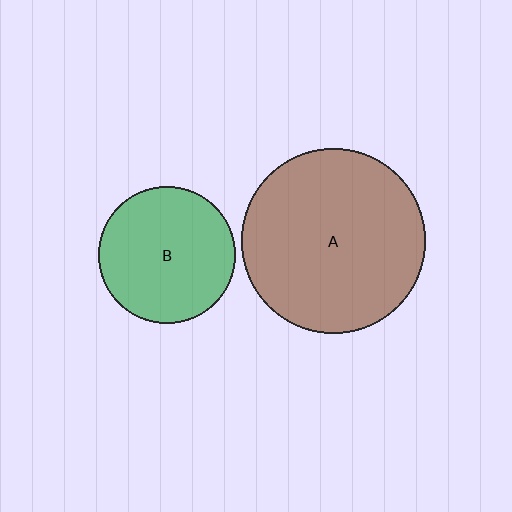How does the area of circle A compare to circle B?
Approximately 1.8 times.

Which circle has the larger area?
Circle A (brown).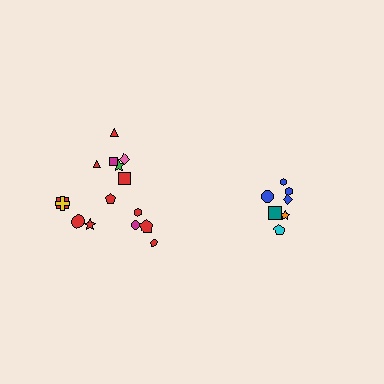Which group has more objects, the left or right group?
The left group.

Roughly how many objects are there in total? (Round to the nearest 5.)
Roughly 20 objects in total.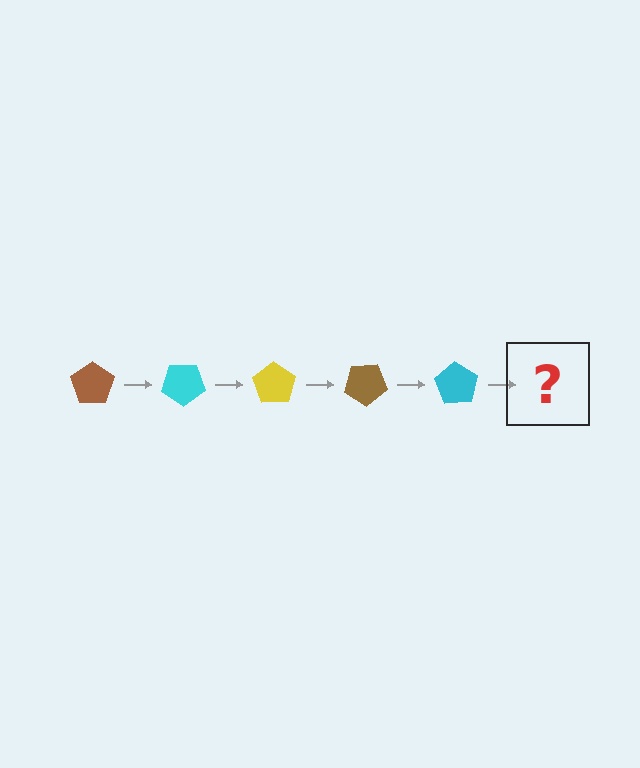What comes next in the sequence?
The next element should be a yellow pentagon, rotated 175 degrees from the start.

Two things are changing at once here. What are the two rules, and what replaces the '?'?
The two rules are that it rotates 35 degrees each step and the color cycles through brown, cyan, and yellow. The '?' should be a yellow pentagon, rotated 175 degrees from the start.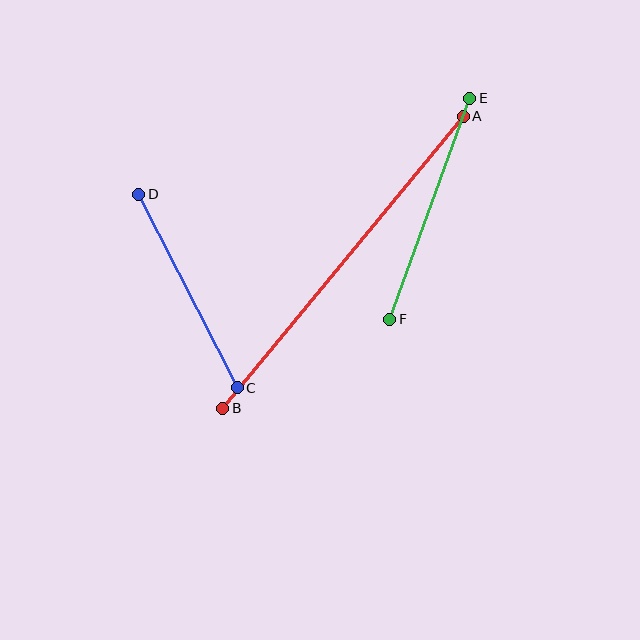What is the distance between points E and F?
The distance is approximately 235 pixels.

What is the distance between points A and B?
The distance is approximately 379 pixels.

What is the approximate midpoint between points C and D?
The midpoint is at approximately (188, 291) pixels.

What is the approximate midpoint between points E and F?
The midpoint is at approximately (430, 209) pixels.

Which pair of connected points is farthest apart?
Points A and B are farthest apart.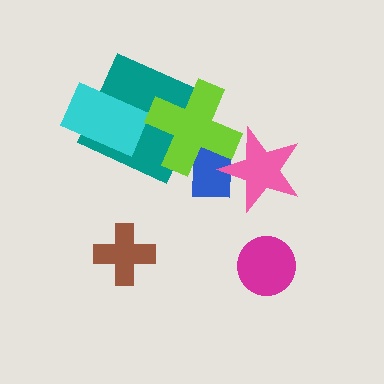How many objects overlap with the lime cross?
3 objects overlap with the lime cross.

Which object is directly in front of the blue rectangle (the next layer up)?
The lime cross is directly in front of the blue rectangle.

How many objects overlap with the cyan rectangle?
1 object overlaps with the cyan rectangle.